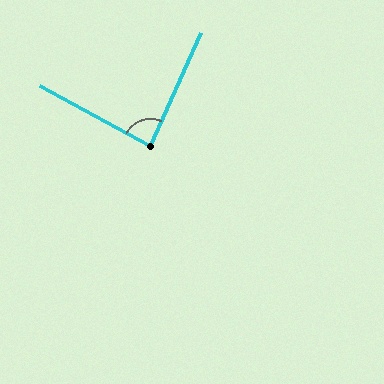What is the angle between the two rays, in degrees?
Approximately 85 degrees.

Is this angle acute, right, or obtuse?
It is approximately a right angle.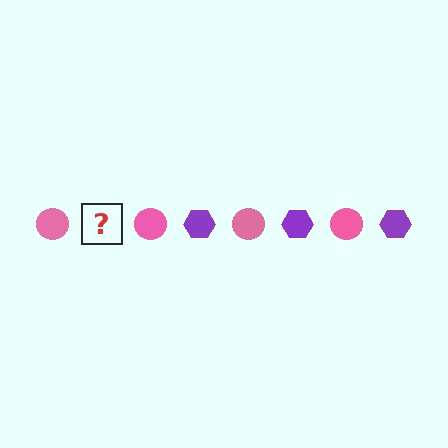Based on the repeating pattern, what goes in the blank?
The blank should be a purple hexagon.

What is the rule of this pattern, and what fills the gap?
The rule is that the pattern alternates between pink circle and purple hexagon. The gap should be filled with a purple hexagon.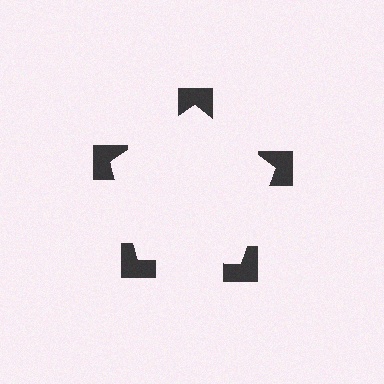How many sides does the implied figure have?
5 sides.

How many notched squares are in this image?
There are 5 — one at each vertex of the illusory pentagon.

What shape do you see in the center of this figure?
An illusory pentagon — its edges are inferred from the aligned wedge cuts in the notched squares, not physically drawn.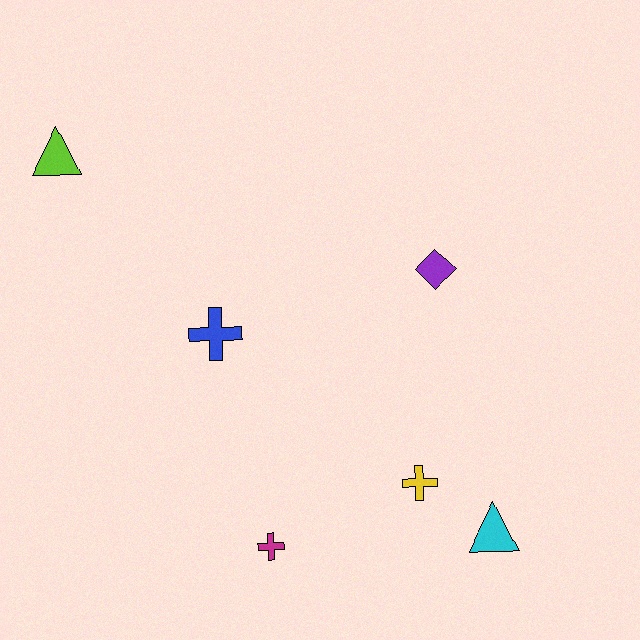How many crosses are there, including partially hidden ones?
There are 3 crosses.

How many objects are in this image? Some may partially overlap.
There are 6 objects.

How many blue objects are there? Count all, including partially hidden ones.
There is 1 blue object.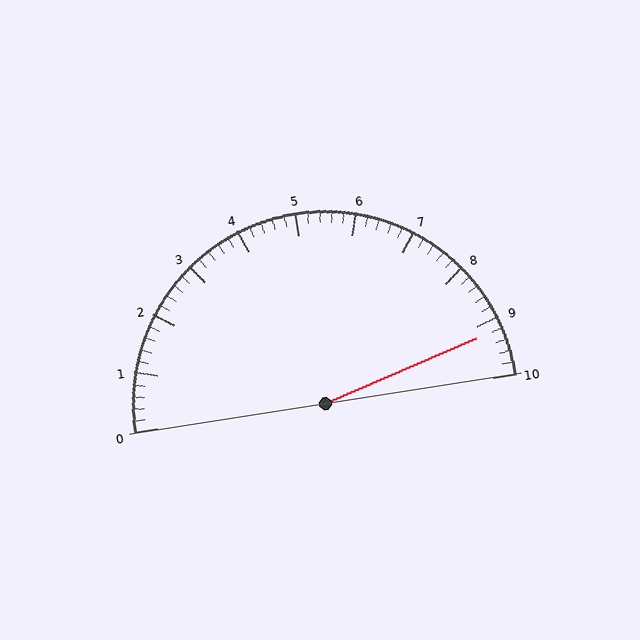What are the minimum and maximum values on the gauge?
The gauge ranges from 0 to 10.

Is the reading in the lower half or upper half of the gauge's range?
The reading is in the upper half of the range (0 to 10).